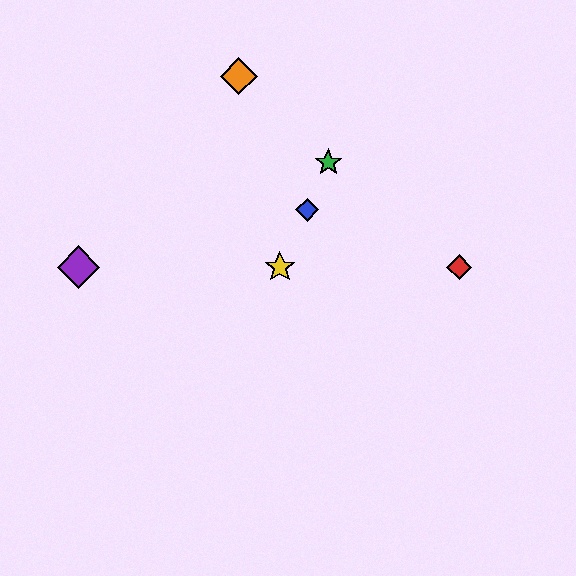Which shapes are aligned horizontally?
The red diamond, the yellow star, the purple diamond are aligned horizontally.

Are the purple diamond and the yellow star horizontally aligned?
Yes, both are at y≈267.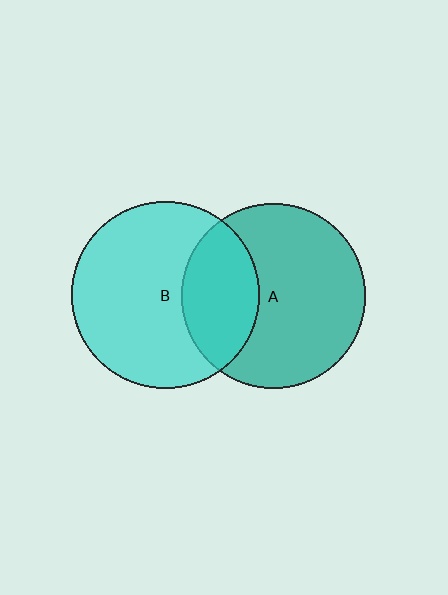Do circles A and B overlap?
Yes.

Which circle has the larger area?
Circle B (cyan).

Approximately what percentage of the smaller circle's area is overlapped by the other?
Approximately 30%.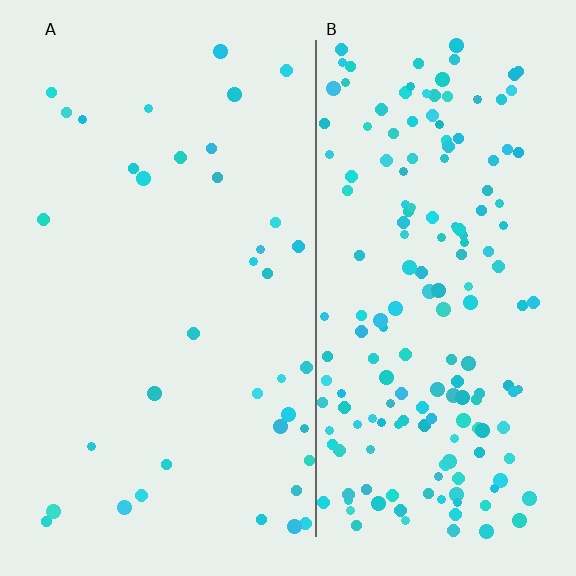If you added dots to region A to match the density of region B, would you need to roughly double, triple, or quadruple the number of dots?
Approximately quadruple.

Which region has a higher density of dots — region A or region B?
B (the right).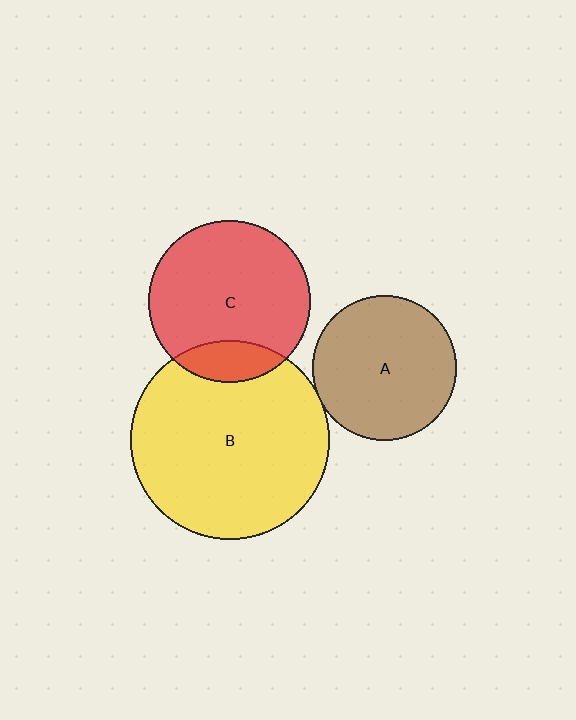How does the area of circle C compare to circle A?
Approximately 1.3 times.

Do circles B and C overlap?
Yes.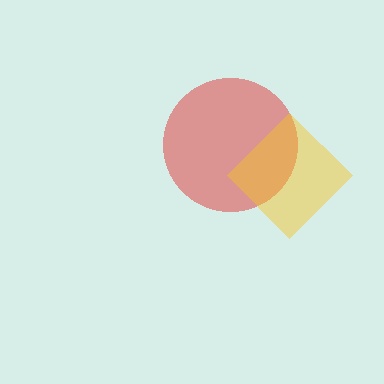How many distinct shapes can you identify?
There are 2 distinct shapes: a red circle, a yellow diamond.